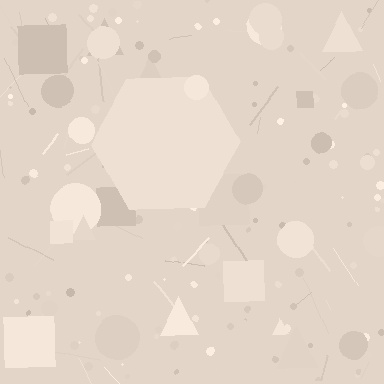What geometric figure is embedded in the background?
A hexagon is embedded in the background.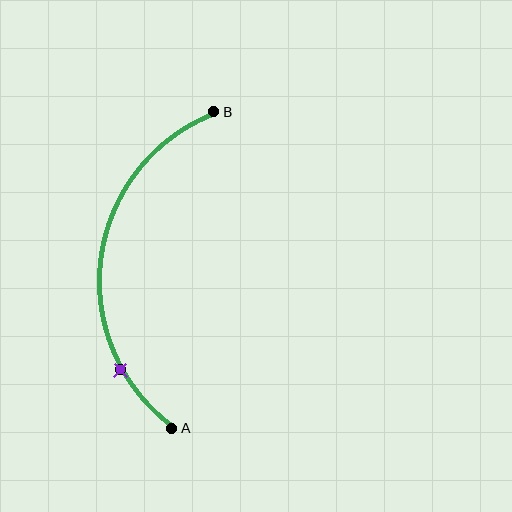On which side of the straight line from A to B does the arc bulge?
The arc bulges to the left of the straight line connecting A and B.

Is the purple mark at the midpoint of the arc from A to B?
No. The purple mark lies on the arc but is closer to endpoint A. The arc midpoint would be at the point on the curve equidistant along the arc from both A and B.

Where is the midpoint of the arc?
The arc midpoint is the point on the curve farthest from the straight line joining A and B. It sits to the left of that line.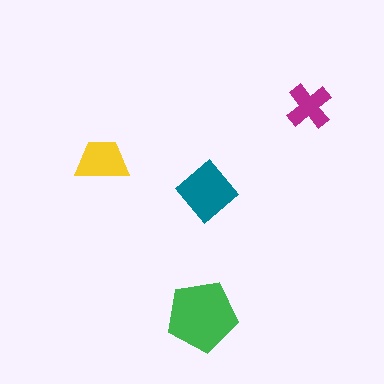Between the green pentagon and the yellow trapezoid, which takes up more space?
The green pentagon.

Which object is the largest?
The green pentagon.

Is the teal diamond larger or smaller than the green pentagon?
Smaller.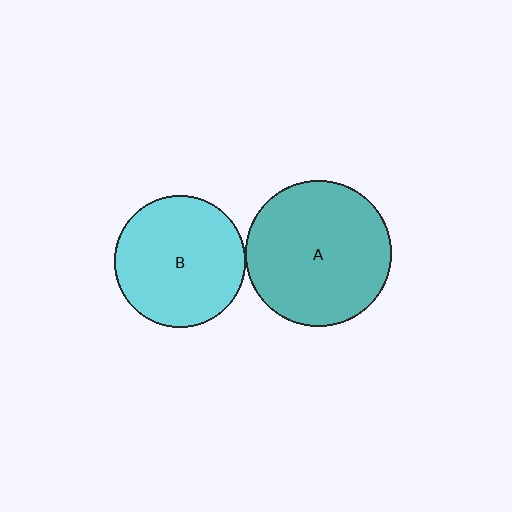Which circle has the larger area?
Circle A (teal).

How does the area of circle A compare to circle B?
Approximately 1.2 times.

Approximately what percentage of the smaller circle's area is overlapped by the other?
Approximately 5%.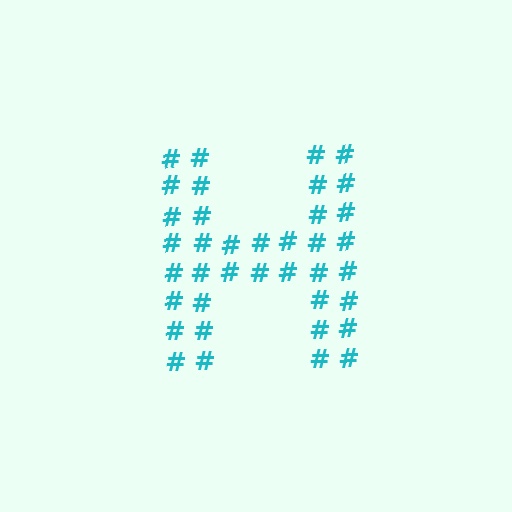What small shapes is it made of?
It is made of small hash symbols.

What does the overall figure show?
The overall figure shows the letter H.